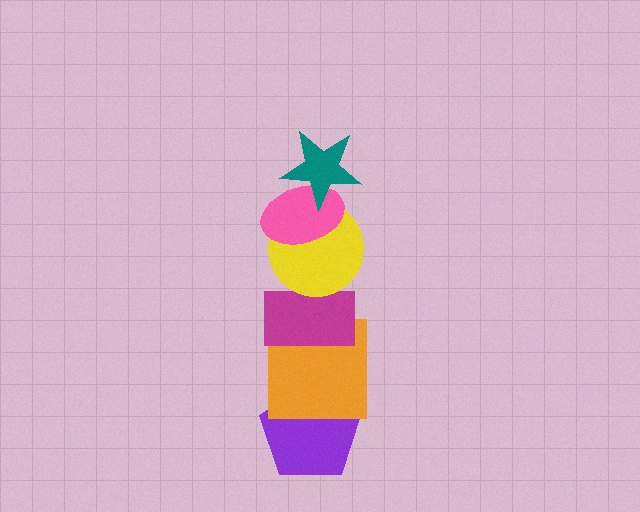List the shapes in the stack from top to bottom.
From top to bottom: the teal star, the pink ellipse, the yellow circle, the magenta rectangle, the orange square, the purple pentagon.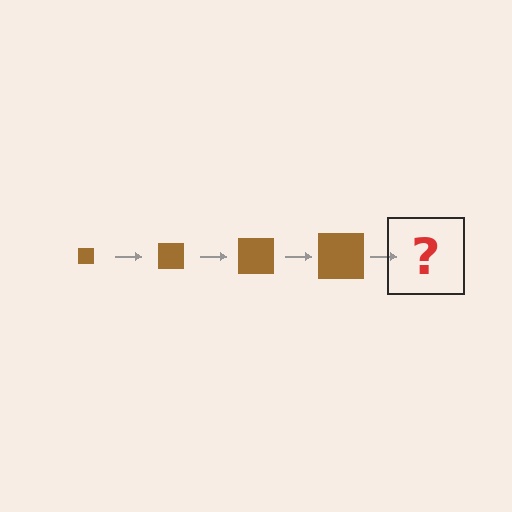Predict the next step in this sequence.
The next step is a brown square, larger than the previous one.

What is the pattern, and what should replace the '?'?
The pattern is that the square gets progressively larger each step. The '?' should be a brown square, larger than the previous one.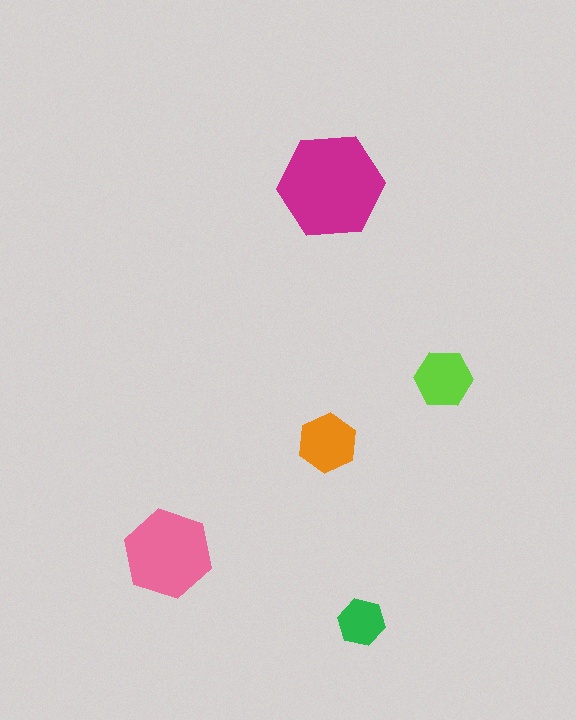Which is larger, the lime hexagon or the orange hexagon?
The orange one.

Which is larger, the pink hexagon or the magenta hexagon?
The magenta one.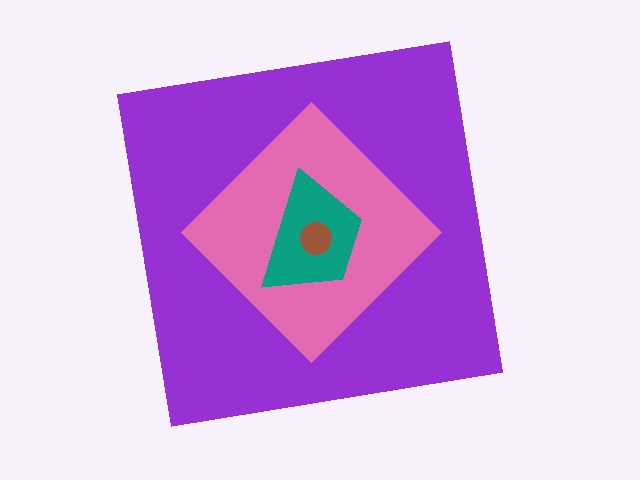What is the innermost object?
The brown circle.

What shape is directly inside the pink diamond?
The teal trapezoid.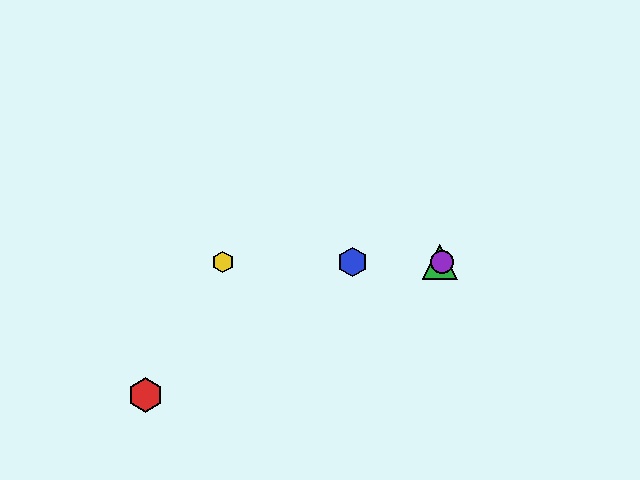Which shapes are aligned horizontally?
The blue hexagon, the green triangle, the yellow hexagon, the purple circle are aligned horizontally.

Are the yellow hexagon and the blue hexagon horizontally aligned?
Yes, both are at y≈262.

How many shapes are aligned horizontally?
4 shapes (the blue hexagon, the green triangle, the yellow hexagon, the purple circle) are aligned horizontally.